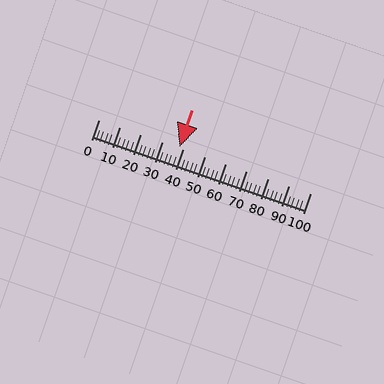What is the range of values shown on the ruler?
The ruler shows values from 0 to 100.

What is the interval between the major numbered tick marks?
The major tick marks are spaced 10 units apart.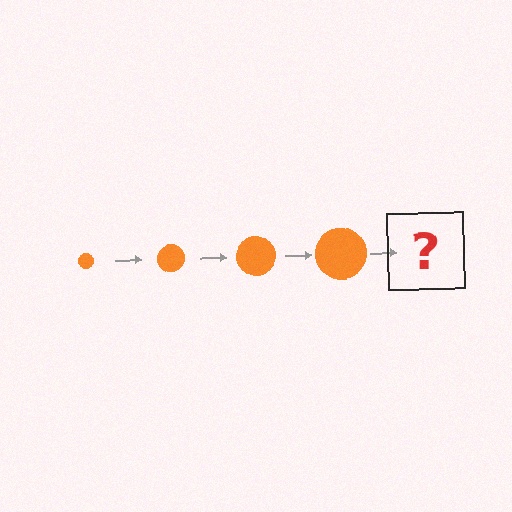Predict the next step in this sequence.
The next step is an orange circle, larger than the previous one.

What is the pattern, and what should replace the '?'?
The pattern is that the circle gets progressively larger each step. The '?' should be an orange circle, larger than the previous one.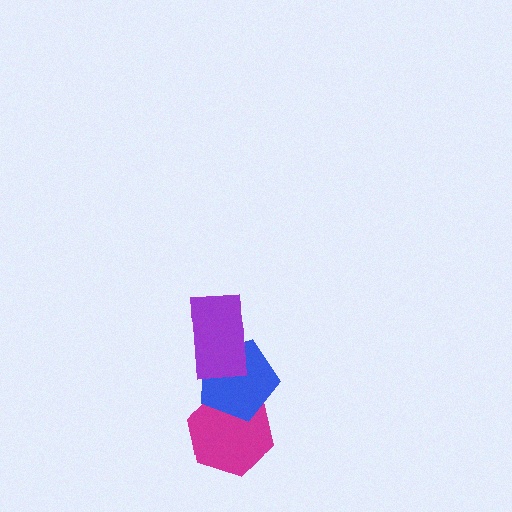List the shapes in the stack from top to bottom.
From top to bottom: the purple rectangle, the blue pentagon, the magenta hexagon.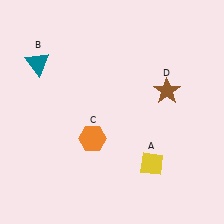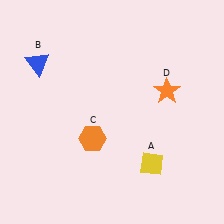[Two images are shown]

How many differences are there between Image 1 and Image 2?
There are 2 differences between the two images.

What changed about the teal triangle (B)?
In Image 1, B is teal. In Image 2, it changed to blue.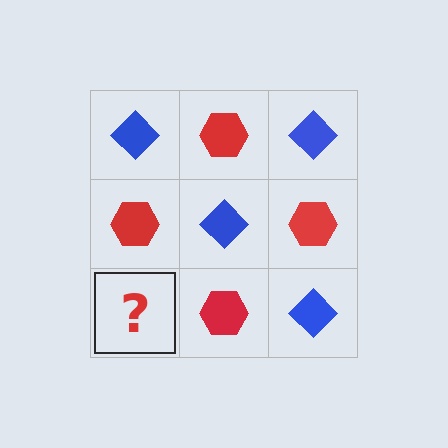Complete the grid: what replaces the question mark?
The question mark should be replaced with a blue diamond.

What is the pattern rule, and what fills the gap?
The rule is that it alternates blue diamond and red hexagon in a checkerboard pattern. The gap should be filled with a blue diamond.